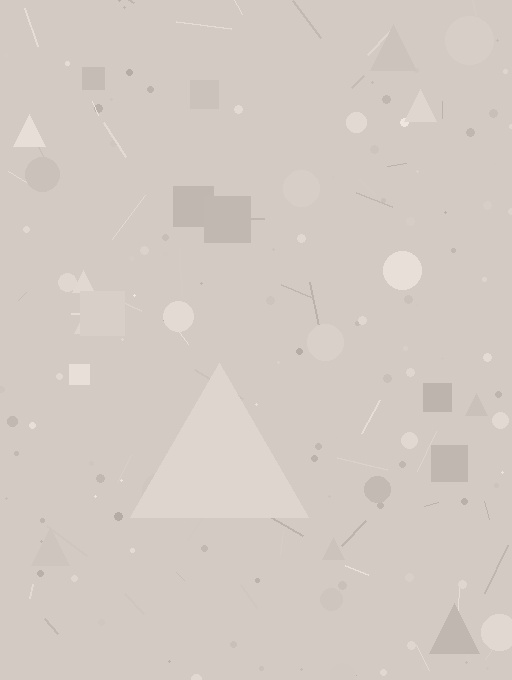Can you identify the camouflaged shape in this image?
The camouflaged shape is a triangle.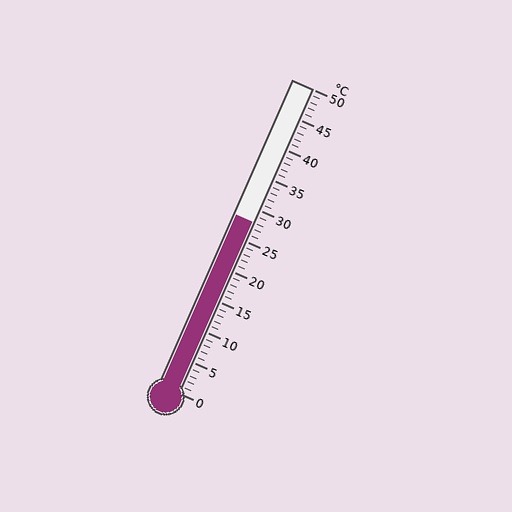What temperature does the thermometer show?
The thermometer shows approximately 28°C.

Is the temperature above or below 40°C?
The temperature is below 40°C.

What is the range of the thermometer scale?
The thermometer scale ranges from 0°C to 50°C.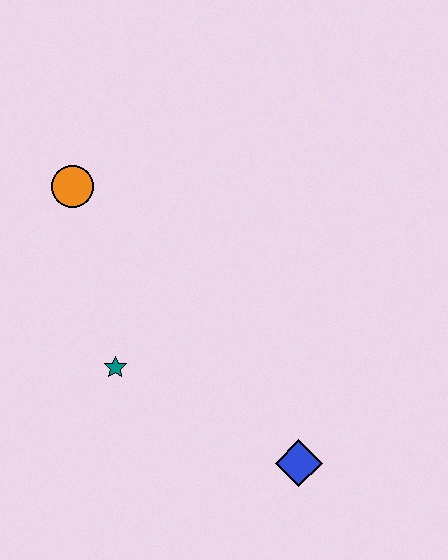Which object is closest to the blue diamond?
The teal star is closest to the blue diamond.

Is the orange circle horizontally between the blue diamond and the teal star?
No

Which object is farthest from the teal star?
The blue diamond is farthest from the teal star.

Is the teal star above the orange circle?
No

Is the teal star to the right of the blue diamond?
No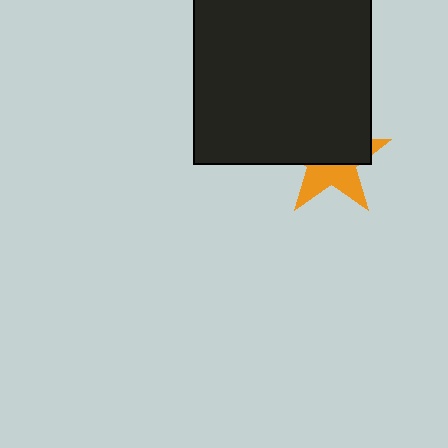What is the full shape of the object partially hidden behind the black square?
The partially hidden object is an orange star.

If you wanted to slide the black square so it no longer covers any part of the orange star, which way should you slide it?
Slide it up — that is the most direct way to separate the two shapes.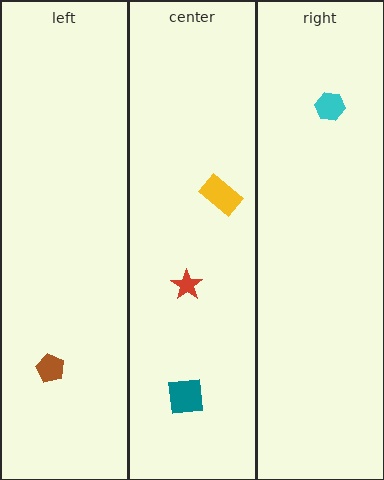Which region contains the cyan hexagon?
The right region.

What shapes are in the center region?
The red star, the teal square, the yellow rectangle.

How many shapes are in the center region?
3.